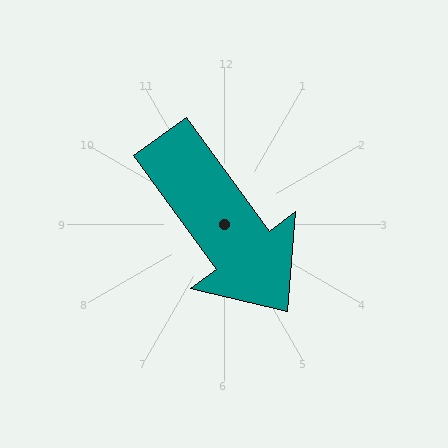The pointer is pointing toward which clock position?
Roughly 5 o'clock.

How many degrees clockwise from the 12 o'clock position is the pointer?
Approximately 144 degrees.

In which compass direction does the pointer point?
Southeast.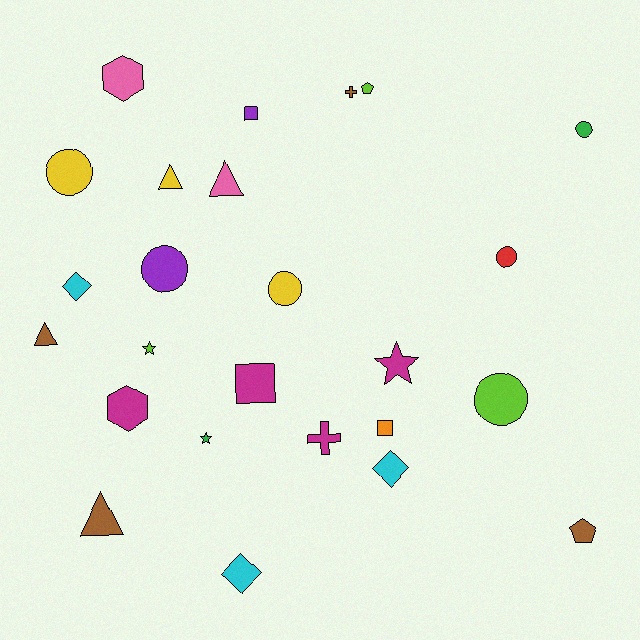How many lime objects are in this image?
There are 3 lime objects.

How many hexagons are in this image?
There are 2 hexagons.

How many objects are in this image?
There are 25 objects.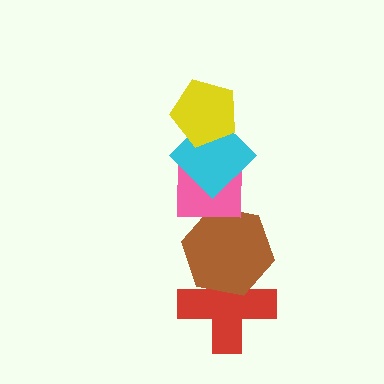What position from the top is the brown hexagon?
The brown hexagon is 4th from the top.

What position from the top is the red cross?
The red cross is 5th from the top.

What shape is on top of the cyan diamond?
The yellow pentagon is on top of the cyan diamond.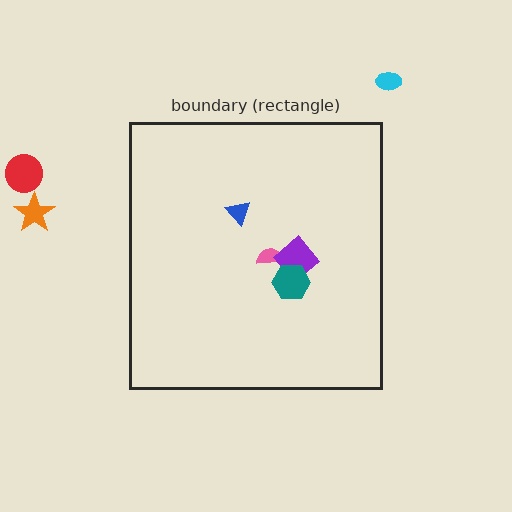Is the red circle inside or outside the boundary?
Outside.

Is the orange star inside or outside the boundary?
Outside.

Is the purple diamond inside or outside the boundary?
Inside.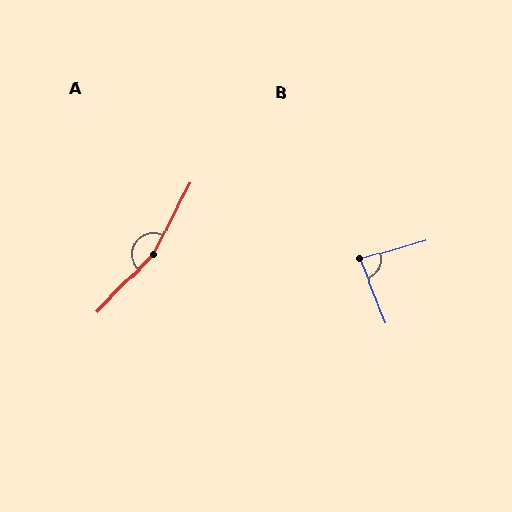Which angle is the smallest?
B, at approximately 84 degrees.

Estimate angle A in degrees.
Approximately 162 degrees.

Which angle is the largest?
A, at approximately 162 degrees.